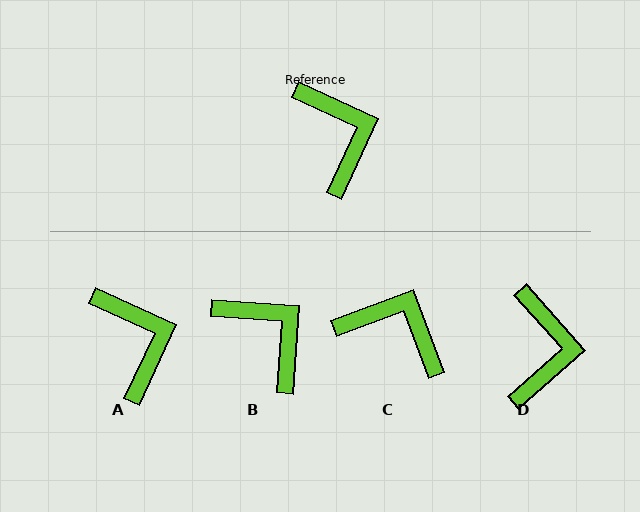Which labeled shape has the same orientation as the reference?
A.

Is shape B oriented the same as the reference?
No, it is off by about 21 degrees.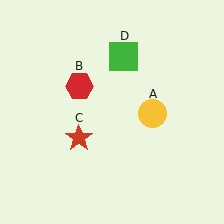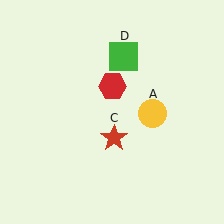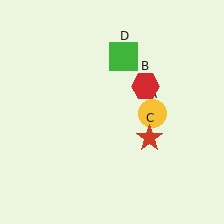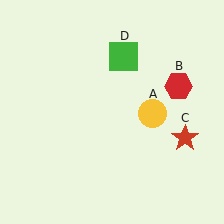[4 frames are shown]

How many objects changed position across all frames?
2 objects changed position: red hexagon (object B), red star (object C).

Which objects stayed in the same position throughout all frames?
Yellow circle (object A) and green square (object D) remained stationary.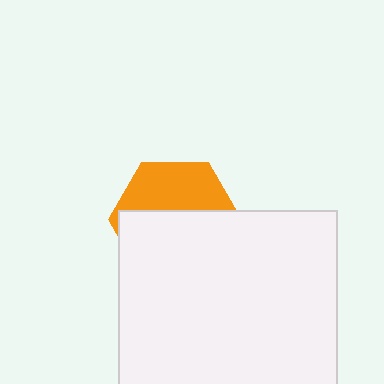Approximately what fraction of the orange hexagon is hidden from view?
Roughly 60% of the orange hexagon is hidden behind the white square.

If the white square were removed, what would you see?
You would see the complete orange hexagon.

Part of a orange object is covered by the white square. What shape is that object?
It is a hexagon.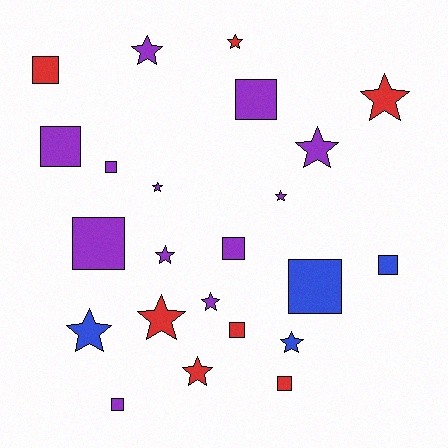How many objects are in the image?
There are 23 objects.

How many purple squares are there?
There are 6 purple squares.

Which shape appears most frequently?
Star, with 12 objects.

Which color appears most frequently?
Purple, with 12 objects.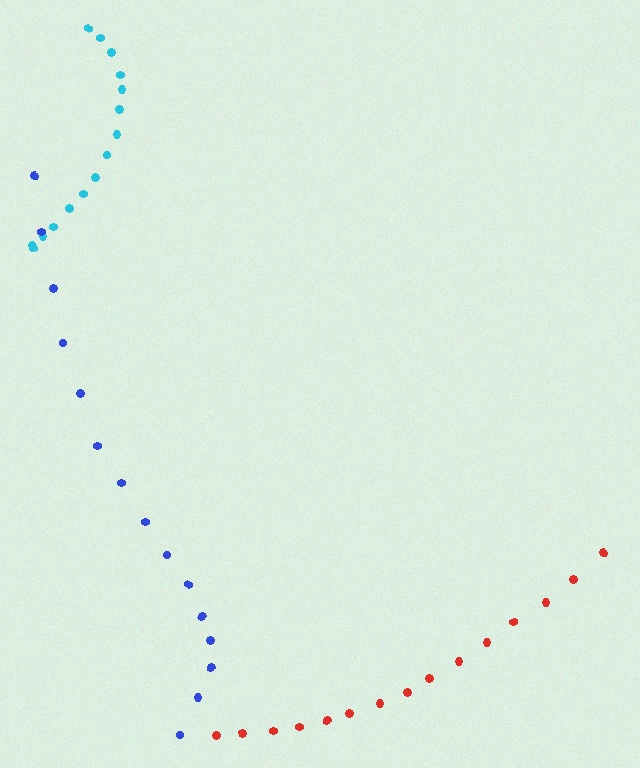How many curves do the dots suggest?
There are 3 distinct paths.